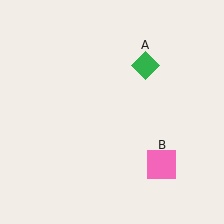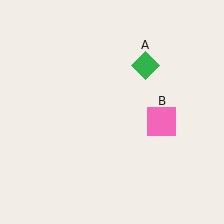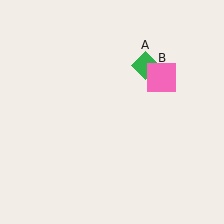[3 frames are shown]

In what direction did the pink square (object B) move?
The pink square (object B) moved up.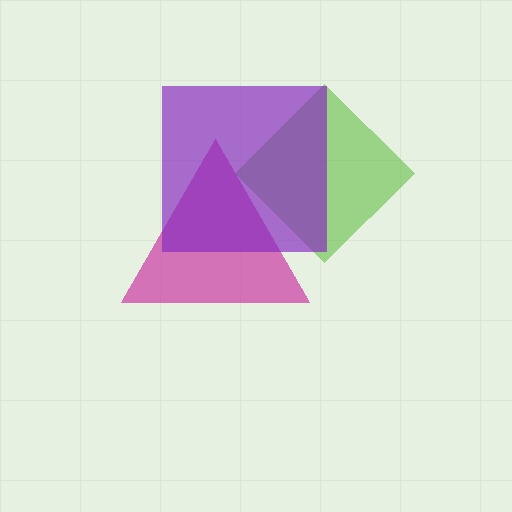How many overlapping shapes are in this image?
There are 3 overlapping shapes in the image.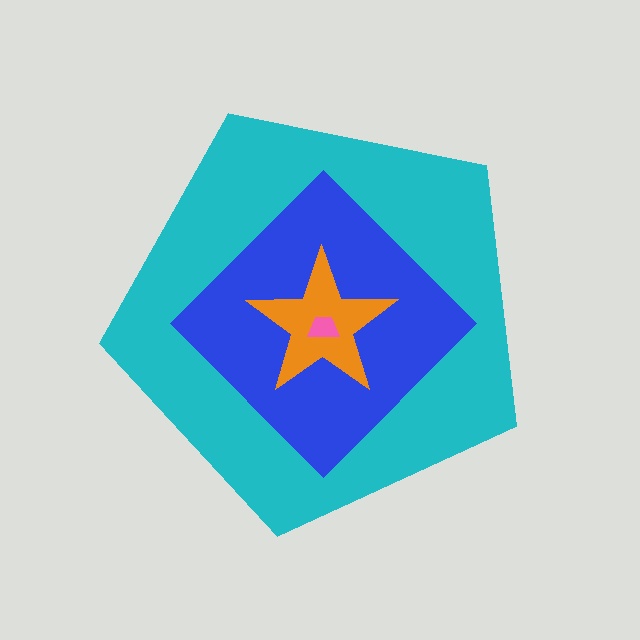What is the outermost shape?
The cyan pentagon.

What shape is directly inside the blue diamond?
The orange star.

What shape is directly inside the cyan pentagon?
The blue diamond.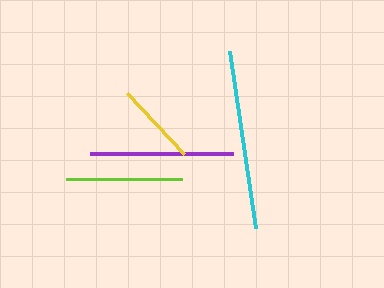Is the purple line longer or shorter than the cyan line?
The cyan line is longer than the purple line.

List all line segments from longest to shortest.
From longest to shortest: cyan, purple, lime, yellow.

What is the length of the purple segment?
The purple segment is approximately 143 pixels long.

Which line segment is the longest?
The cyan line is the longest at approximately 178 pixels.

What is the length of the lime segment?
The lime segment is approximately 117 pixels long.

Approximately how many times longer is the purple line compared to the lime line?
The purple line is approximately 1.2 times the length of the lime line.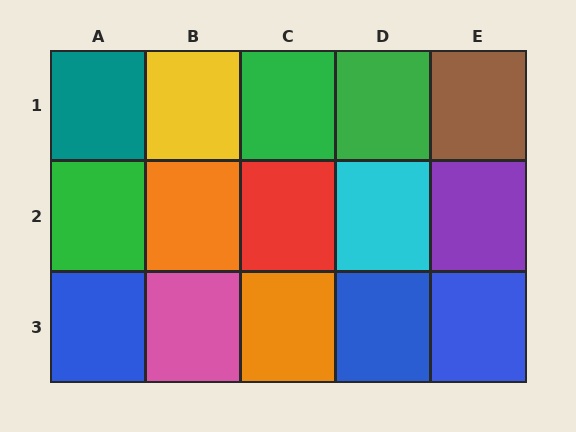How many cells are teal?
1 cell is teal.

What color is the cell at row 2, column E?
Purple.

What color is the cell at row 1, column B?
Yellow.